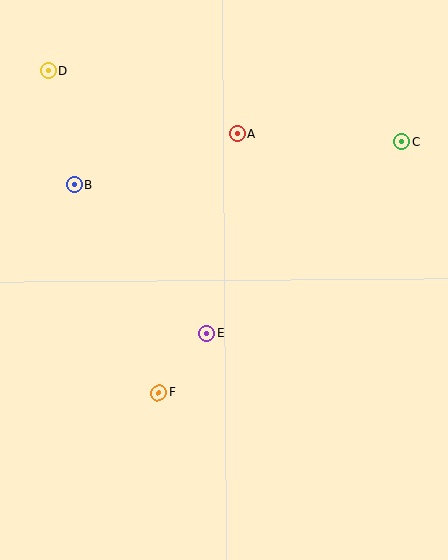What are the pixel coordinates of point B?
Point B is at (75, 185).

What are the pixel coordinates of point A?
Point A is at (237, 134).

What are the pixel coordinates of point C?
Point C is at (402, 141).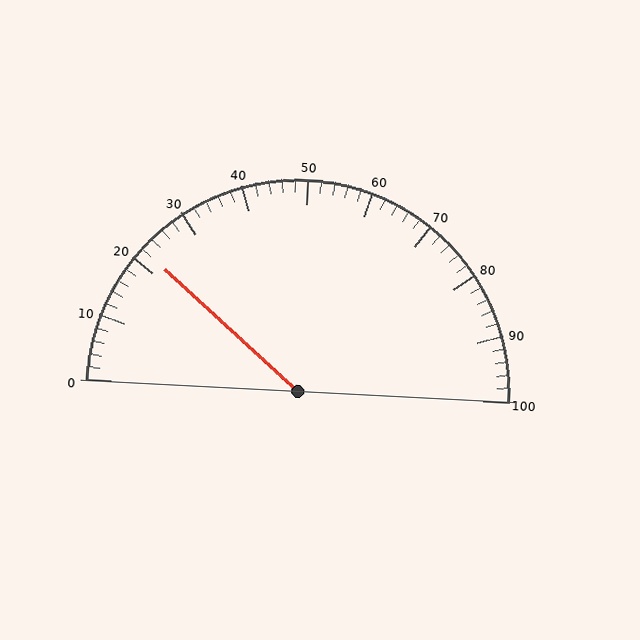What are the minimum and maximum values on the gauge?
The gauge ranges from 0 to 100.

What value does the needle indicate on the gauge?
The needle indicates approximately 22.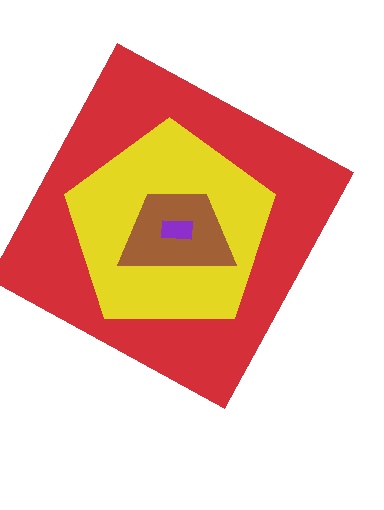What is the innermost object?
The purple rectangle.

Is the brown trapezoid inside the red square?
Yes.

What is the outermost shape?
The red square.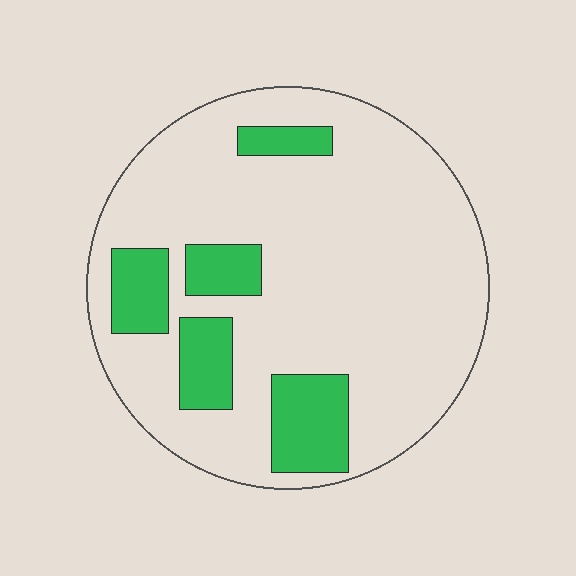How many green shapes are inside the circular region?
5.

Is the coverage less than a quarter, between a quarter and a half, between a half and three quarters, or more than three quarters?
Less than a quarter.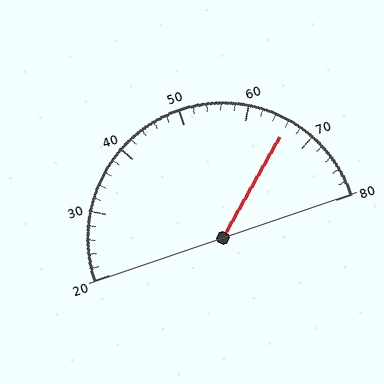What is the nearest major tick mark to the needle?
The nearest major tick mark is 70.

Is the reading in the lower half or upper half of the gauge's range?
The reading is in the upper half of the range (20 to 80).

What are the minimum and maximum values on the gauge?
The gauge ranges from 20 to 80.